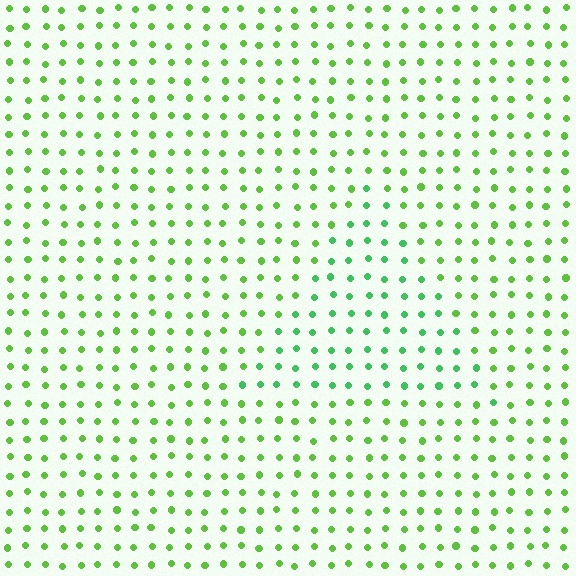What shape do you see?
I see a triangle.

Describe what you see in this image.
The image is filled with small lime elements in a uniform arrangement. A triangle-shaped region is visible where the elements are tinted to a slightly different hue, forming a subtle color boundary.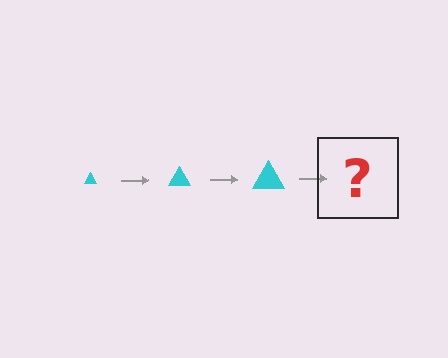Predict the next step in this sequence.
The next step is a cyan triangle, larger than the previous one.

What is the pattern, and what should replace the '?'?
The pattern is that the triangle gets progressively larger each step. The '?' should be a cyan triangle, larger than the previous one.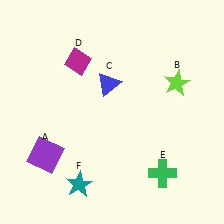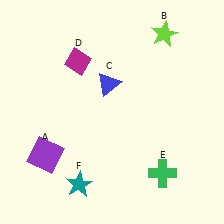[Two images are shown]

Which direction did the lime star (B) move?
The lime star (B) moved up.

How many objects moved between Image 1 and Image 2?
1 object moved between the two images.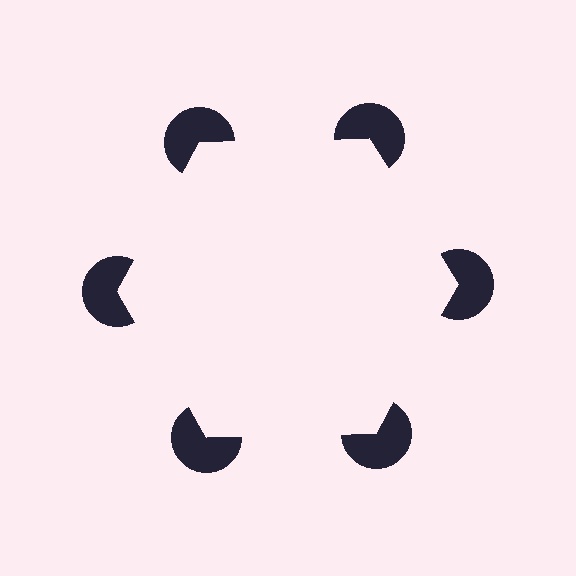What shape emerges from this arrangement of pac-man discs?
An illusory hexagon — its edges are inferred from the aligned wedge cuts in the pac-man discs, not physically drawn.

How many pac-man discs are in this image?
There are 6 — one at each vertex of the illusory hexagon.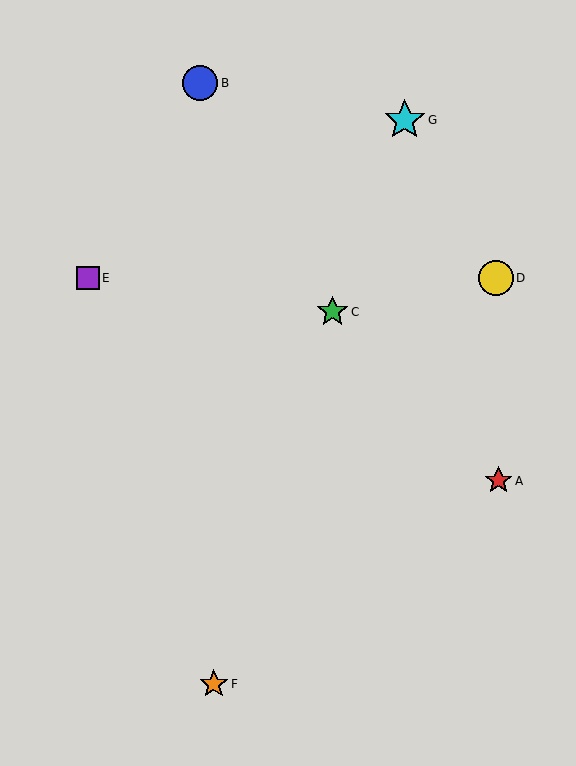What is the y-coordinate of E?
Object E is at y≈278.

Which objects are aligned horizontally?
Objects D, E are aligned horizontally.